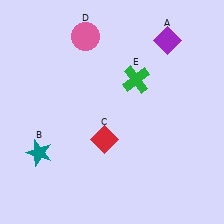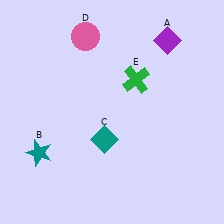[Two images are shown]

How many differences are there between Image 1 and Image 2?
There is 1 difference between the two images.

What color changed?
The diamond (C) changed from red in Image 1 to teal in Image 2.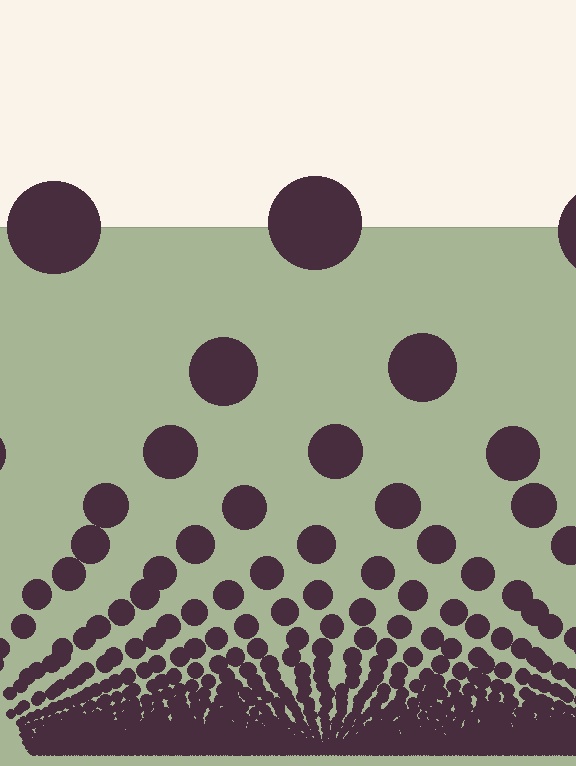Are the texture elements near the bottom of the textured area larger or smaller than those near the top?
Smaller. The gradient is inverted — elements near the bottom are smaller and denser.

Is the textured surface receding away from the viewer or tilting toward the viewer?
The surface appears to tilt toward the viewer. Texture elements get larger and sparser toward the top.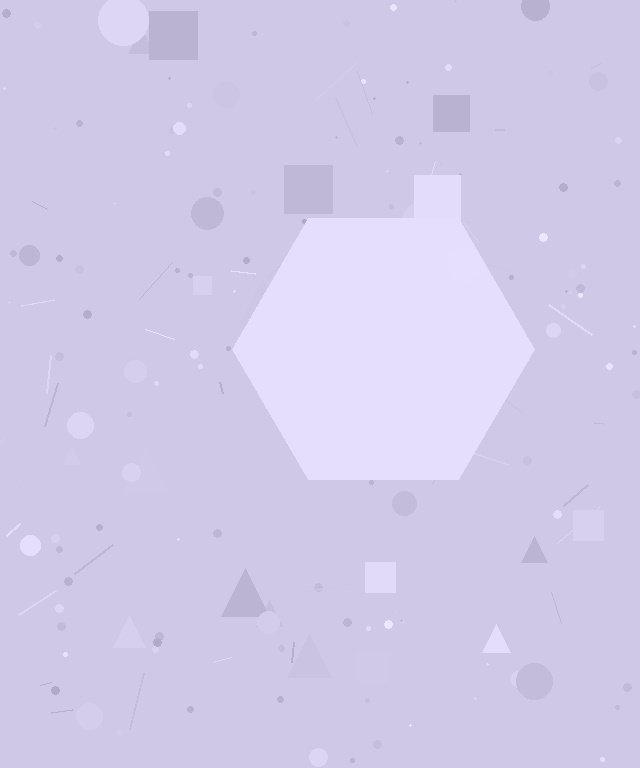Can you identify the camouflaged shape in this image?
The camouflaged shape is a hexagon.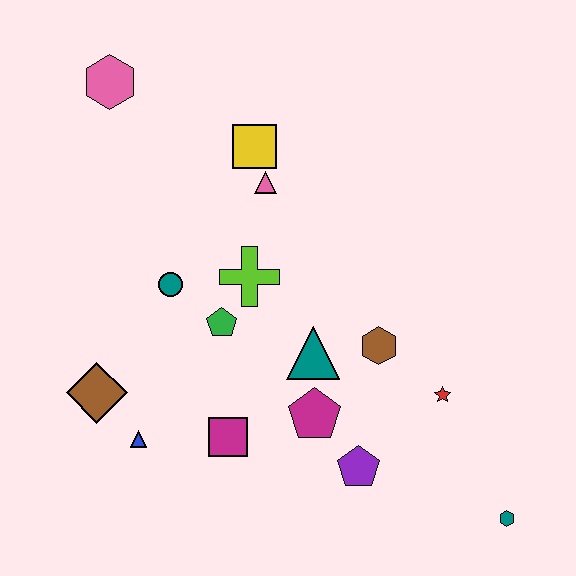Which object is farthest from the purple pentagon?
The pink hexagon is farthest from the purple pentagon.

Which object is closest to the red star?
The brown hexagon is closest to the red star.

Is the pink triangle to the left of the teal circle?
No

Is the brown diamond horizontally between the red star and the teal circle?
No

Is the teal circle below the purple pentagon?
No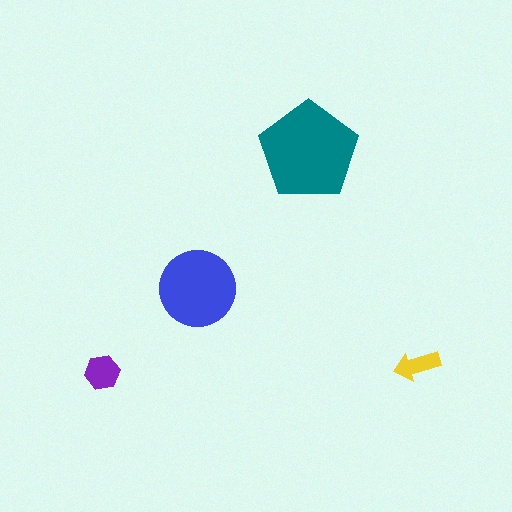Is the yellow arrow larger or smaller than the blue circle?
Smaller.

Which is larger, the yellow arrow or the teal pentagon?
The teal pentagon.